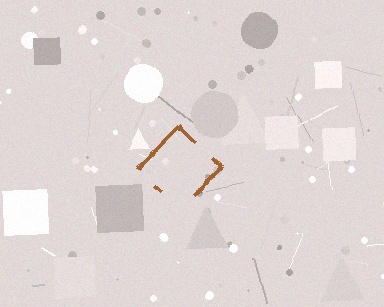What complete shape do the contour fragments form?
The contour fragments form a diamond.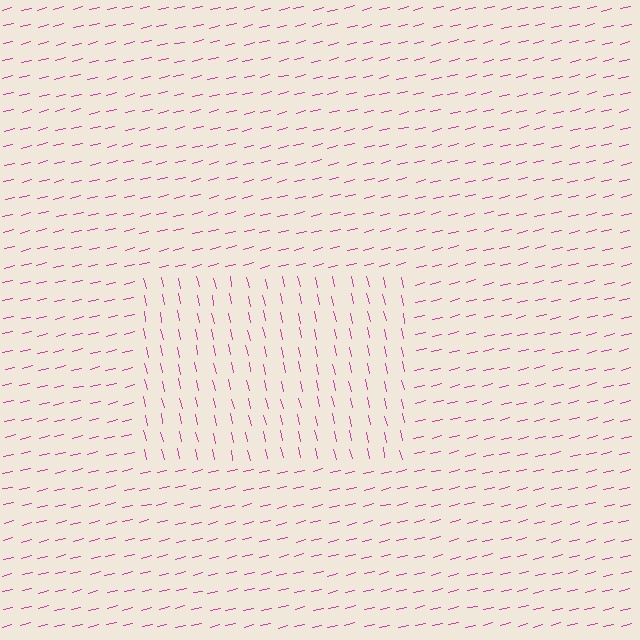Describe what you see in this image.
The image is filled with small magenta line segments. A rectangle region in the image has lines oriented differently from the surrounding lines, creating a visible texture boundary.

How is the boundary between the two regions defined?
The boundary is defined purely by a change in line orientation (approximately 89 degrees difference). All lines are the same color and thickness.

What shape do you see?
I see a rectangle.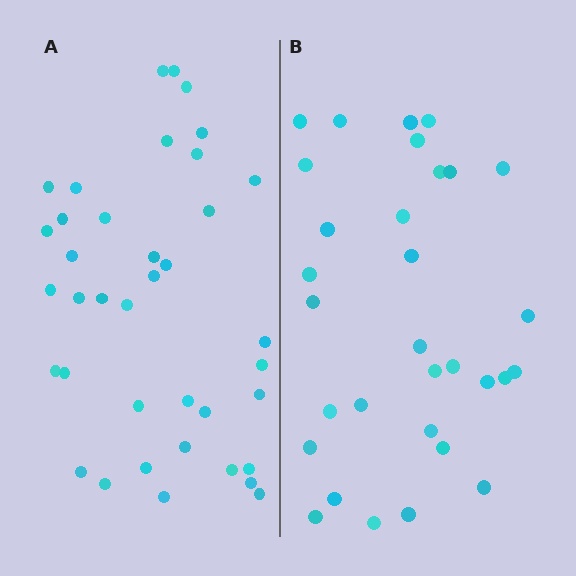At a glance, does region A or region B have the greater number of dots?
Region A (the left region) has more dots.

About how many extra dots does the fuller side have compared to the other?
Region A has roughly 8 or so more dots than region B.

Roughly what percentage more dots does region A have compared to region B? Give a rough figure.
About 25% more.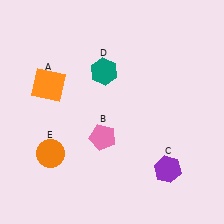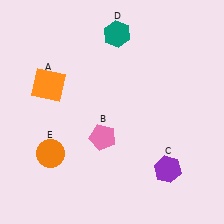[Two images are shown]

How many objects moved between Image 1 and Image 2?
1 object moved between the two images.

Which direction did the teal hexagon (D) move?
The teal hexagon (D) moved up.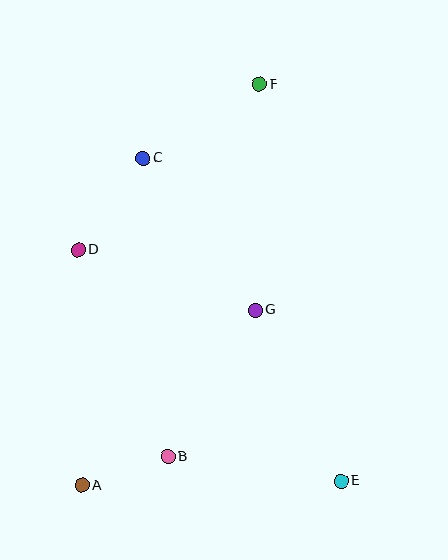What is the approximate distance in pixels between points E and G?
The distance between E and G is approximately 191 pixels.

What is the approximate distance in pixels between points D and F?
The distance between D and F is approximately 246 pixels.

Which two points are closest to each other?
Points A and B are closest to each other.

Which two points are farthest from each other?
Points A and F are farthest from each other.